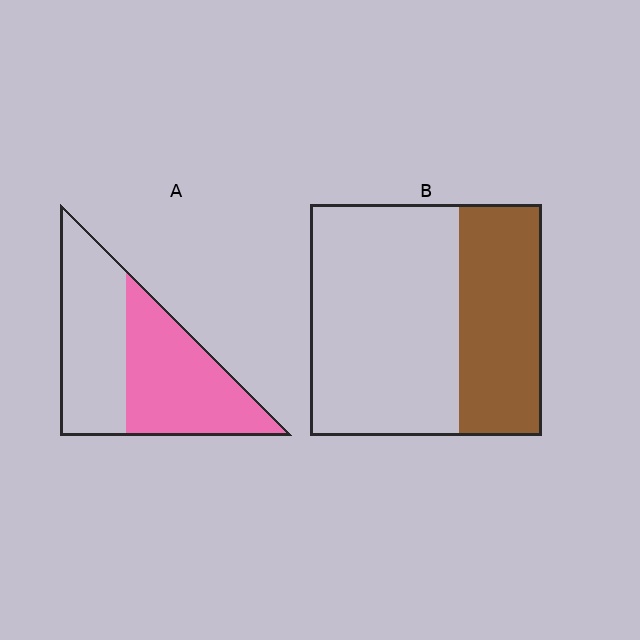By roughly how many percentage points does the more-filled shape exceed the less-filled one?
By roughly 15 percentage points (A over B).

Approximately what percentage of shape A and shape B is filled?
A is approximately 50% and B is approximately 35%.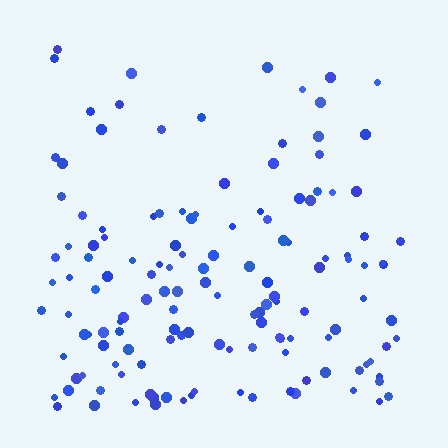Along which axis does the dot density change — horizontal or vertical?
Vertical.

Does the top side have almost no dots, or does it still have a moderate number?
Still a moderate number, just noticeably fewer than the bottom.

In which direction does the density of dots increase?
From top to bottom, with the bottom side densest.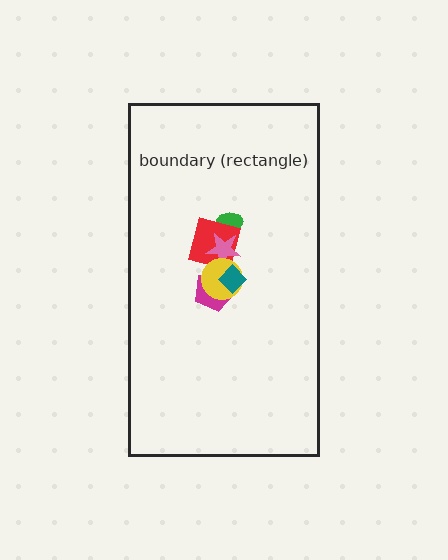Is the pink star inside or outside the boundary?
Inside.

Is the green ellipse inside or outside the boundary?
Inside.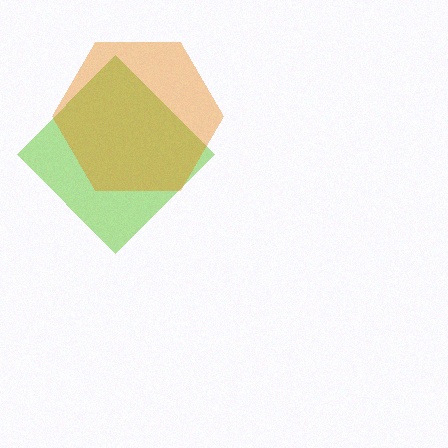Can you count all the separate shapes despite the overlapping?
Yes, there are 2 separate shapes.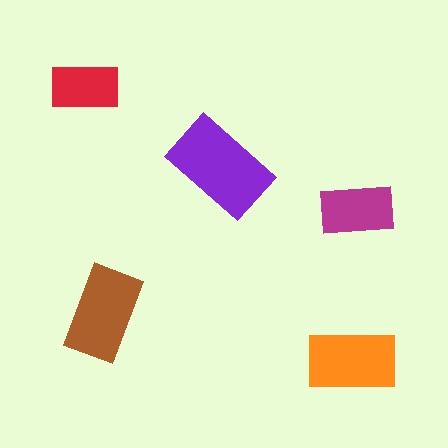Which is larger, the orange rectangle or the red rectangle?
The orange one.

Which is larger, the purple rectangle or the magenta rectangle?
The purple one.